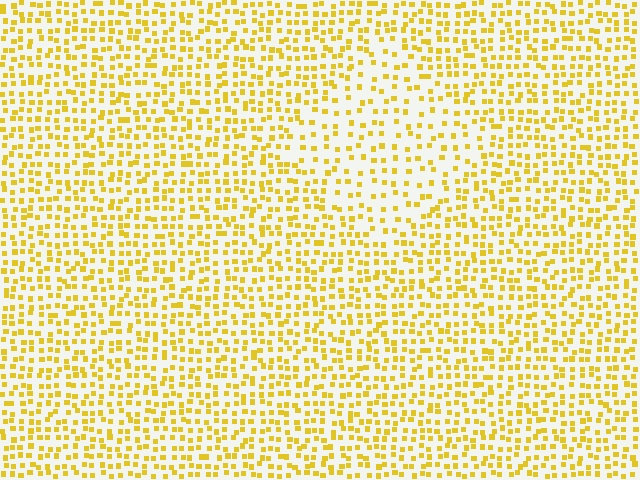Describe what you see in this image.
The image contains small yellow elements arranged at two different densities. A diamond-shaped region is visible where the elements are less densely packed than the surrounding area.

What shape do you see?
I see a diamond.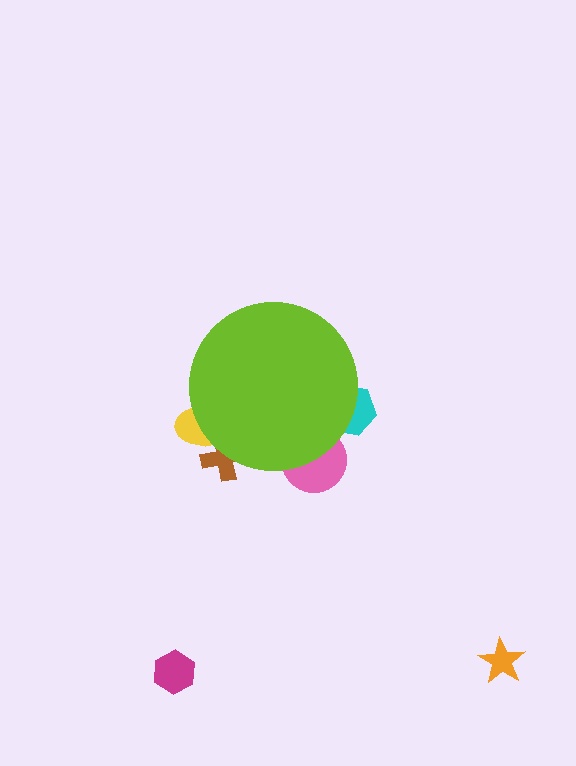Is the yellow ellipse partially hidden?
Yes, the yellow ellipse is partially hidden behind the lime circle.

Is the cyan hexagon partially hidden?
Yes, the cyan hexagon is partially hidden behind the lime circle.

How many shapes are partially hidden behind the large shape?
4 shapes are partially hidden.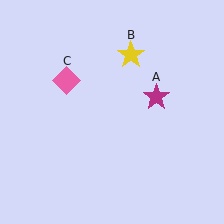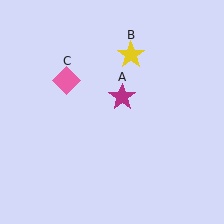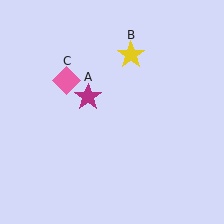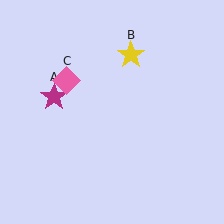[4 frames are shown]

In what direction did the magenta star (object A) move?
The magenta star (object A) moved left.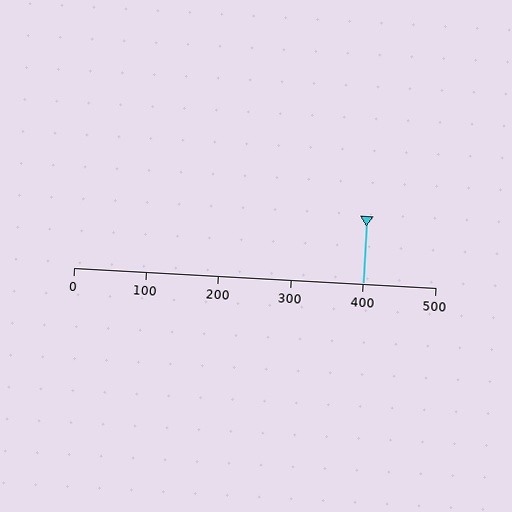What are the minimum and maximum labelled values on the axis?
The axis runs from 0 to 500.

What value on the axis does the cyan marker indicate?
The marker indicates approximately 400.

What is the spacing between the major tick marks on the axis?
The major ticks are spaced 100 apart.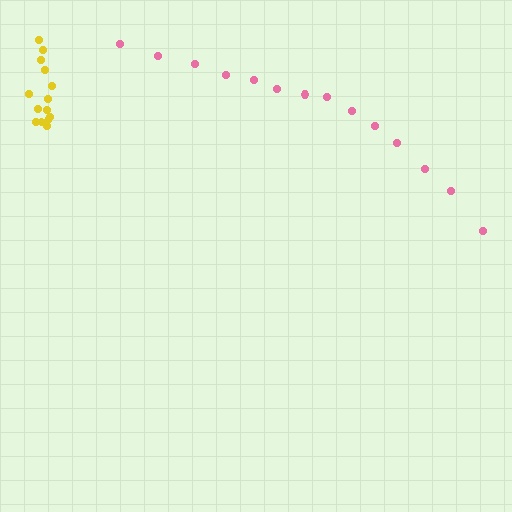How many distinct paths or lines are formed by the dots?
There are 2 distinct paths.